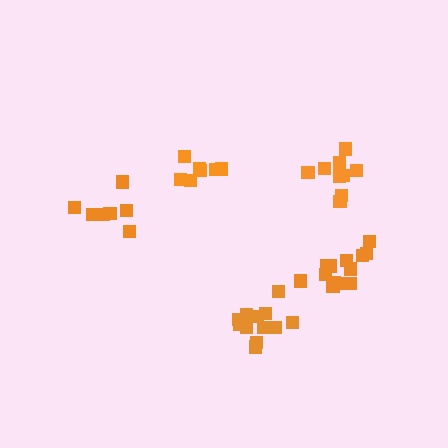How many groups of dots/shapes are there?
There are 5 groups.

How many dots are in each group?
Group 1: 7 dots, Group 2: 9 dots, Group 3: 13 dots, Group 4: 7 dots, Group 5: 13 dots (49 total).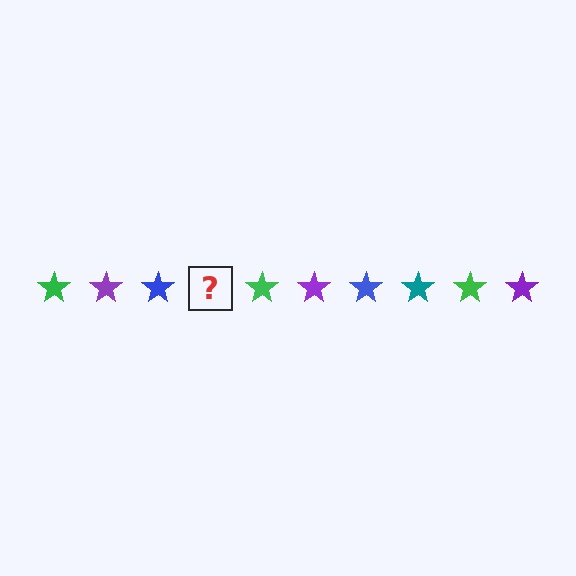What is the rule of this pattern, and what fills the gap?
The rule is that the pattern cycles through green, purple, blue, teal stars. The gap should be filled with a teal star.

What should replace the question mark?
The question mark should be replaced with a teal star.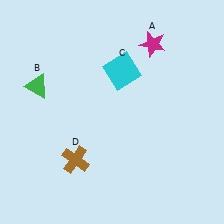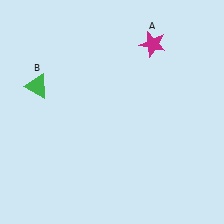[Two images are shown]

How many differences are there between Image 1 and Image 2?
There are 2 differences between the two images.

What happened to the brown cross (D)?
The brown cross (D) was removed in Image 2. It was in the bottom-left area of Image 1.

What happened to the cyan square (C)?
The cyan square (C) was removed in Image 2. It was in the top-right area of Image 1.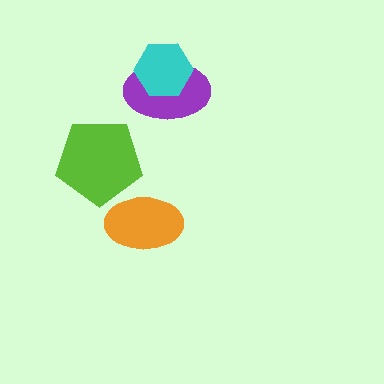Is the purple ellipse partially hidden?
Yes, it is partially covered by another shape.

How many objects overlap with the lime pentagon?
1 object overlaps with the lime pentagon.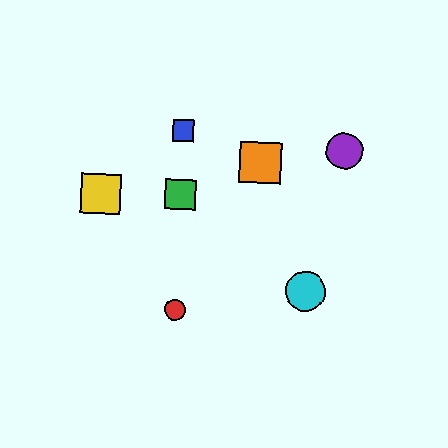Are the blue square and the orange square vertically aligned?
No, the blue square is at x≈183 and the orange square is at x≈260.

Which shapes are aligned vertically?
The red circle, the blue square, the green square are aligned vertically.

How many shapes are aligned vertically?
3 shapes (the red circle, the blue square, the green square) are aligned vertically.